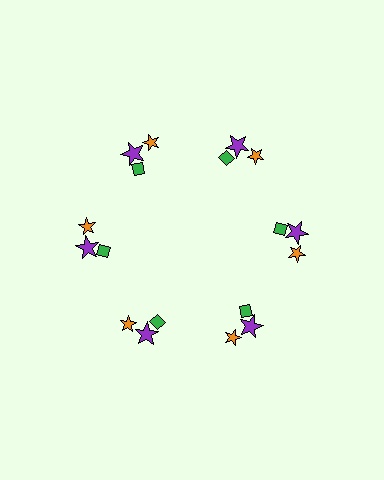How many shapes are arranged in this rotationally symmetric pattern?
There are 18 shapes, arranged in 6 groups of 3.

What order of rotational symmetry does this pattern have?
This pattern has 6-fold rotational symmetry.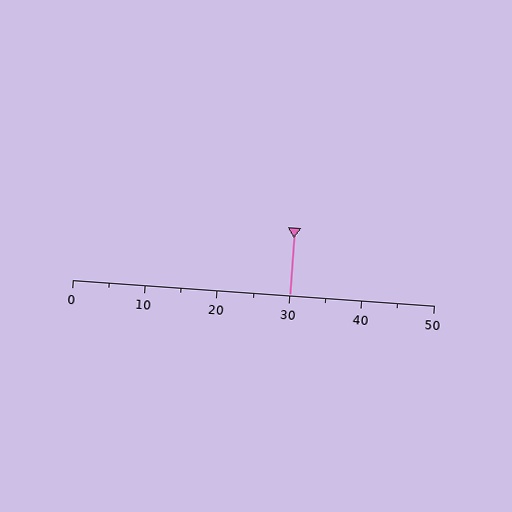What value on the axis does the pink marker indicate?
The marker indicates approximately 30.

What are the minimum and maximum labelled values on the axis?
The axis runs from 0 to 50.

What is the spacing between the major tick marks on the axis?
The major ticks are spaced 10 apart.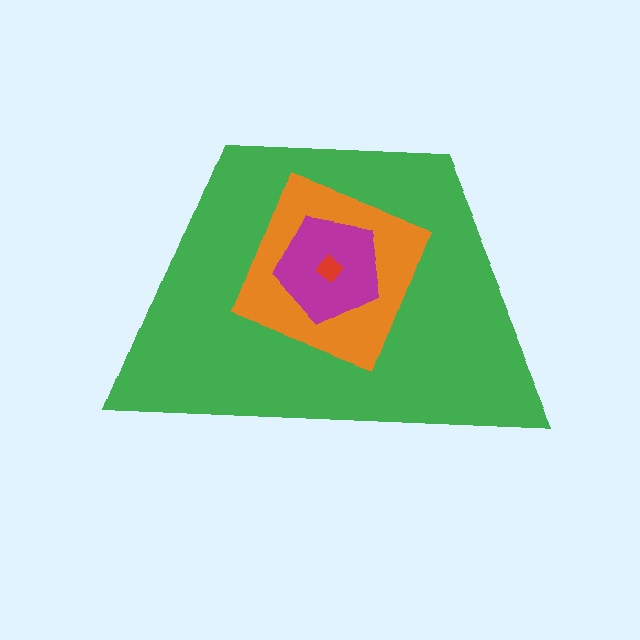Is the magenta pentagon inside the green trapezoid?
Yes.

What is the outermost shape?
The green trapezoid.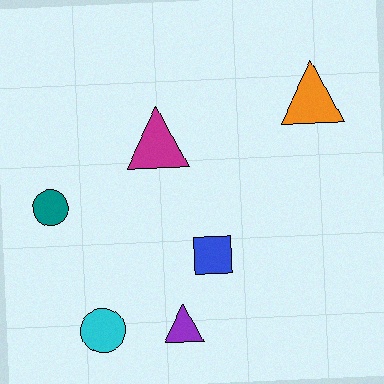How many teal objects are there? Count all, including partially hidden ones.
There is 1 teal object.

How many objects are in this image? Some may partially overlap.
There are 6 objects.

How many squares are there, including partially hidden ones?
There is 1 square.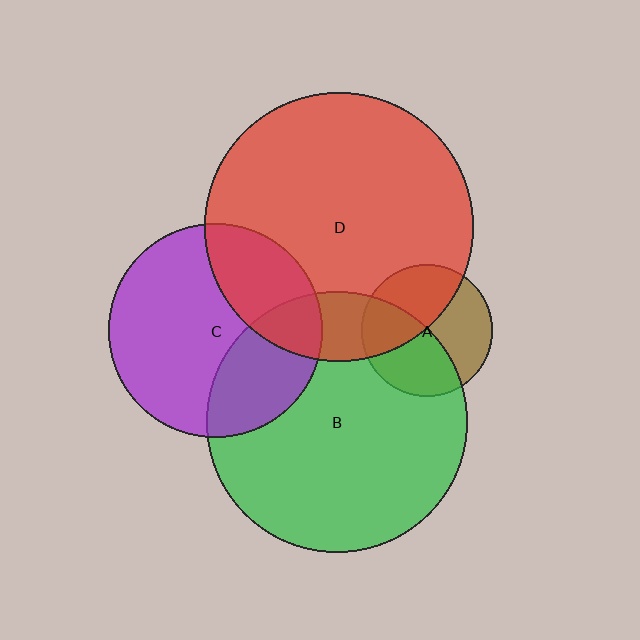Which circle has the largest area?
Circle D (red).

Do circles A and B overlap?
Yes.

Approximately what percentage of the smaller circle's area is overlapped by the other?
Approximately 45%.